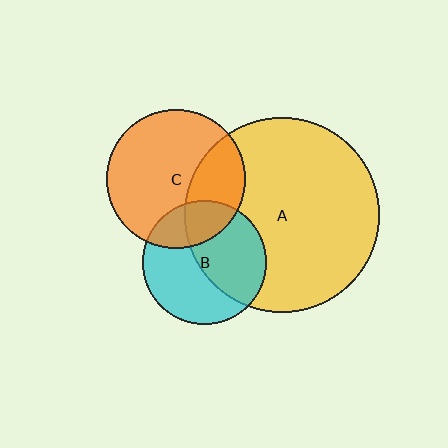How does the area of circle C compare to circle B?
Approximately 1.2 times.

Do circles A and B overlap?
Yes.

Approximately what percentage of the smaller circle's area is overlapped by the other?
Approximately 50%.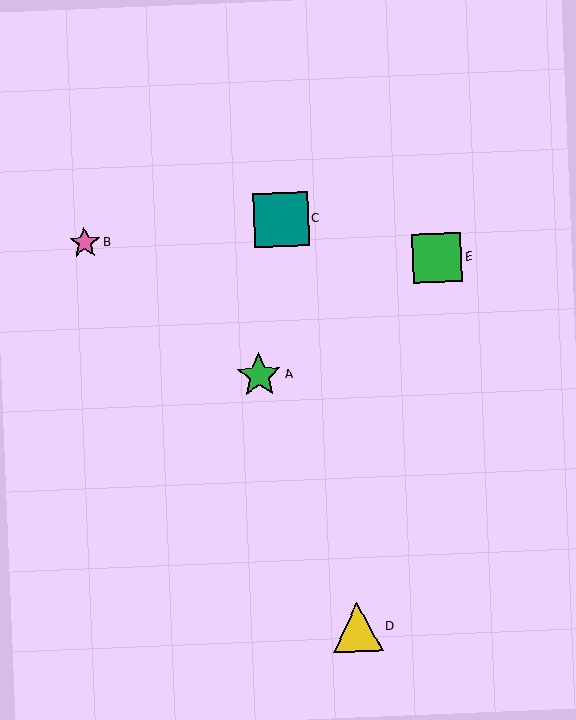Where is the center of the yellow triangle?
The center of the yellow triangle is at (357, 627).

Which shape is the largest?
The teal square (labeled C) is the largest.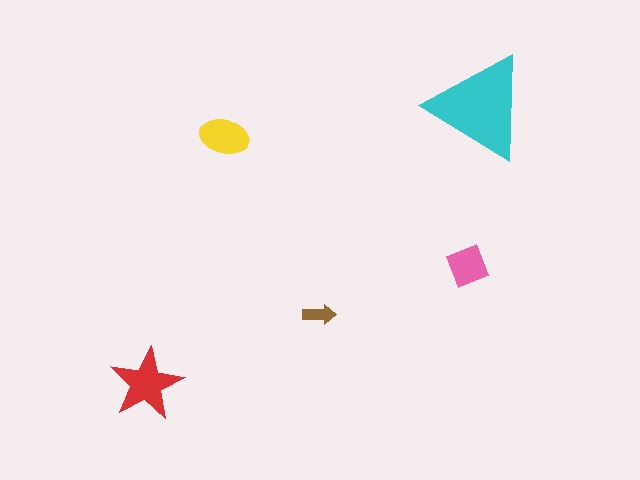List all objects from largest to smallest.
The cyan triangle, the red star, the yellow ellipse, the pink square, the brown arrow.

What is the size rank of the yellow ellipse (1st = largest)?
3rd.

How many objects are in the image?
There are 5 objects in the image.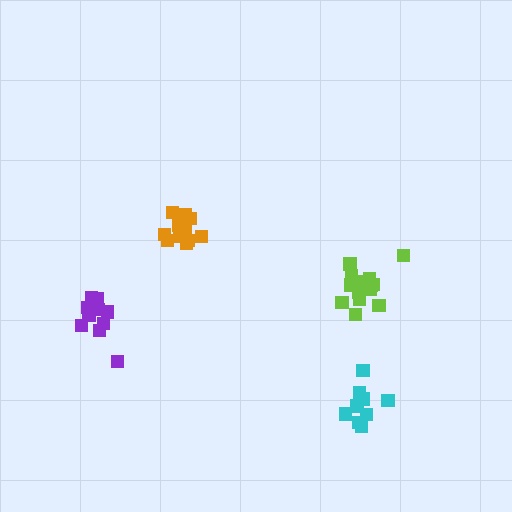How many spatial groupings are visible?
There are 4 spatial groupings.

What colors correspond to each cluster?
The clusters are colored: lime, orange, cyan, purple.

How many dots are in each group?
Group 1: 14 dots, Group 2: 12 dots, Group 3: 10 dots, Group 4: 11 dots (47 total).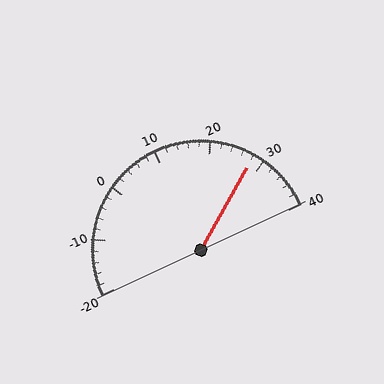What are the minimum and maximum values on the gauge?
The gauge ranges from -20 to 40.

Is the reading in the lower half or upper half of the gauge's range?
The reading is in the upper half of the range (-20 to 40).